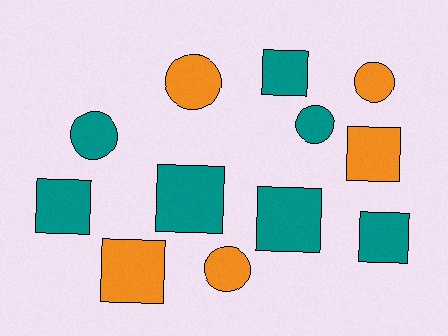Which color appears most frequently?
Teal, with 7 objects.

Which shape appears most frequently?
Square, with 7 objects.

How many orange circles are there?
There are 3 orange circles.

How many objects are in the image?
There are 12 objects.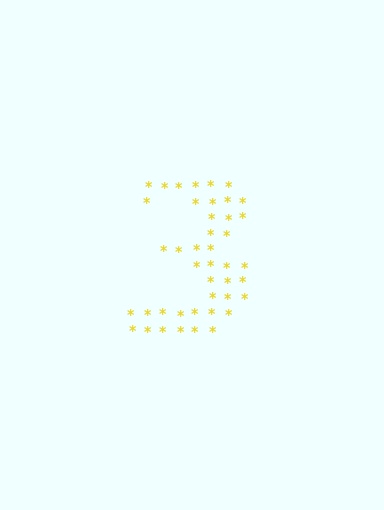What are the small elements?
The small elements are asterisks.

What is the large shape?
The large shape is the digit 3.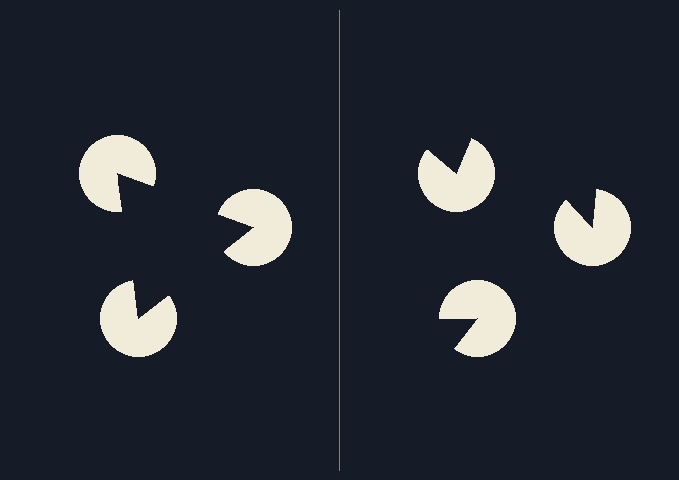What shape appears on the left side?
An illusory triangle.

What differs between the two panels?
The pac-man discs are positioned identically on both sides; only the wedge orientations differ. On the left they align to a triangle; on the right they are misaligned.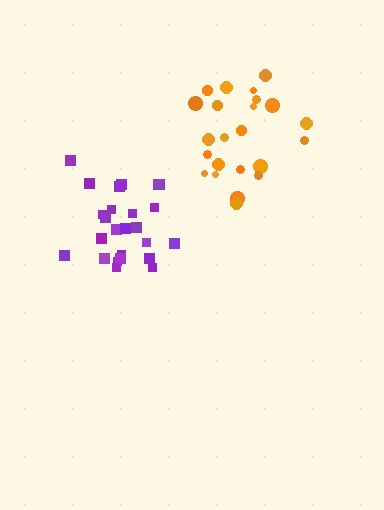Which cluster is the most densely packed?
Purple.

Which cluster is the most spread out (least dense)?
Orange.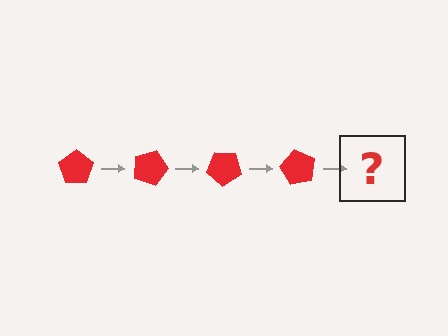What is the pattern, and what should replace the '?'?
The pattern is that the pentagon rotates 20 degrees each step. The '?' should be a red pentagon rotated 80 degrees.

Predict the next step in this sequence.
The next step is a red pentagon rotated 80 degrees.